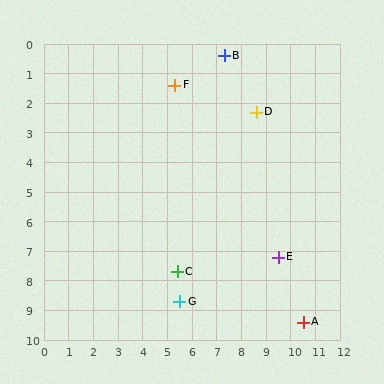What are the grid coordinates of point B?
Point B is at approximately (7.3, 0.4).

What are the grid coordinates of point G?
Point G is at approximately (5.5, 8.7).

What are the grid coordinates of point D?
Point D is at approximately (8.6, 2.3).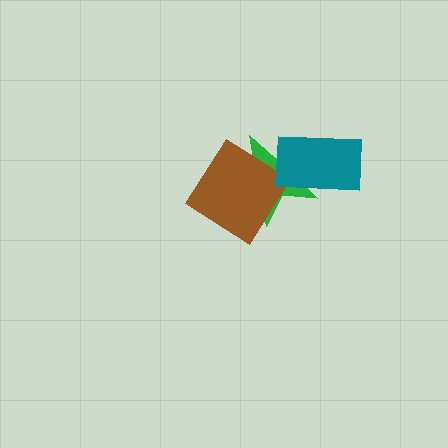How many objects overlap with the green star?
2 objects overlap with the green star.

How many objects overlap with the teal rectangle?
1 object overlaps with the teal rectangle.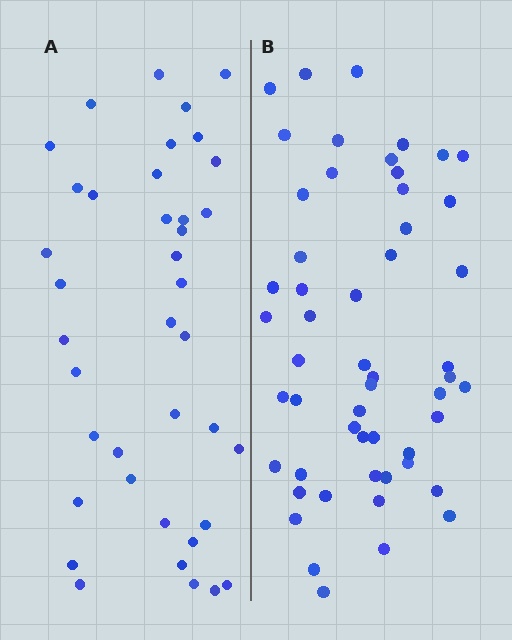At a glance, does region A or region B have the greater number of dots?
Region B (the right region) has more dots.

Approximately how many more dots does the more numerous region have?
Region B has approximately 15 more dots than region A.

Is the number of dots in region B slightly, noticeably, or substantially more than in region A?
Region B has noticeably more, but not dramatically so. The ratio is roughly 1.4 to 1.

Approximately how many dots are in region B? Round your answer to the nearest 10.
About 50 dots. (The exact count is 53, which rounds to 50.)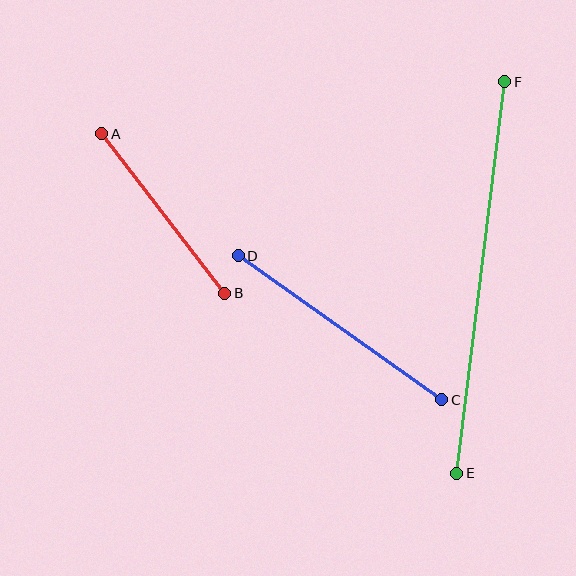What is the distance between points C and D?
The distance is approximately 249 pixels.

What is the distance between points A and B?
The distance is approximately 201 pixels.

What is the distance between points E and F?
The distance is approximately 395 pixels.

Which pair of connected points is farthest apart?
Points E and F are farthest apart.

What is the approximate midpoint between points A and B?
The midpoint is at approximately (163, 214) pixels.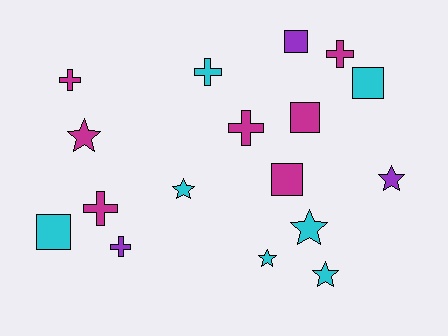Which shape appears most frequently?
Cross, with 6 objects.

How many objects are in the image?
There are 17 objects.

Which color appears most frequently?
Cyan, with 7 objects.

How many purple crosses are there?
There is 1 purple cross.